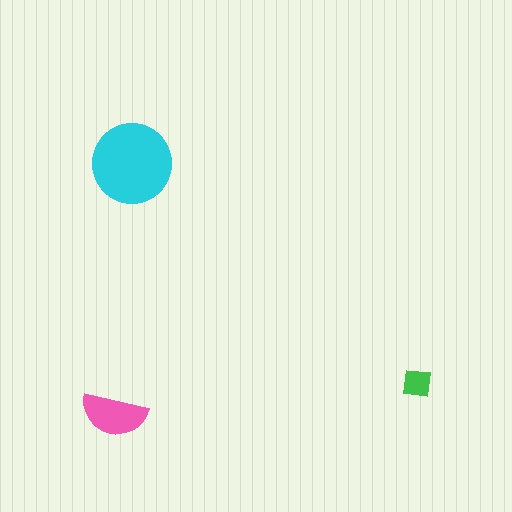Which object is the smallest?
The green square.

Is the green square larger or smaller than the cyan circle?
Smaller.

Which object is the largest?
The cyan circle.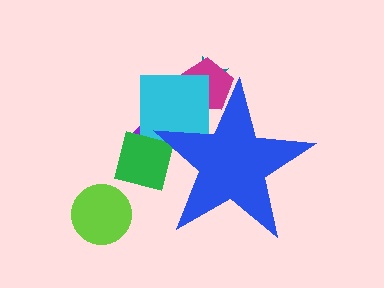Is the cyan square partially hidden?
Yes, the cyan square is partially hidden behind the blue star.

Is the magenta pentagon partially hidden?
Yes, the magenta pentagon is partially hidden behind the blue star.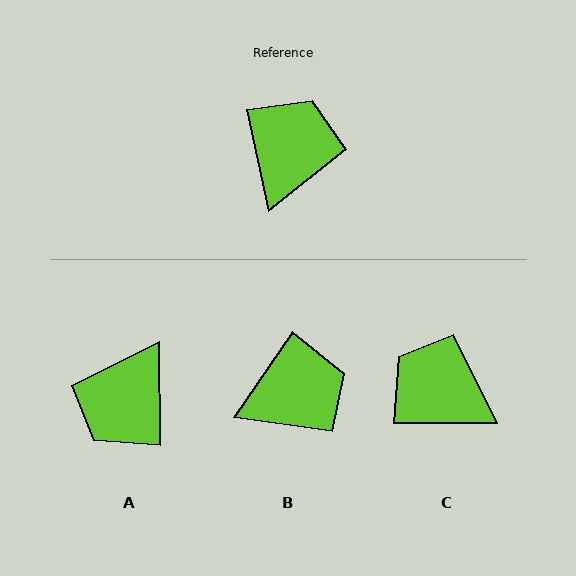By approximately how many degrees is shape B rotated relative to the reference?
Approximately 47 degrees clockwise.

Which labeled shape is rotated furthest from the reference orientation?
A, about 168 degrees away.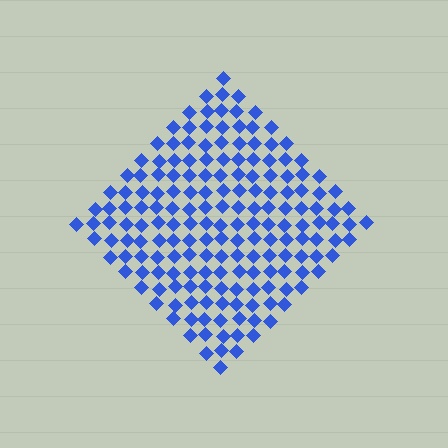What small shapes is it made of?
It is made of small diamonds.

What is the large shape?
The large shape is a diamond.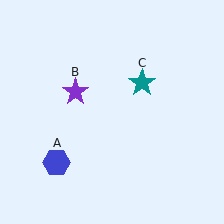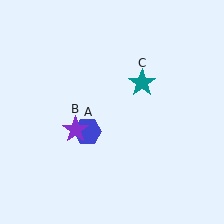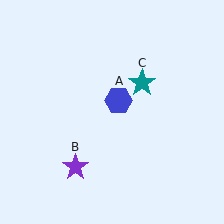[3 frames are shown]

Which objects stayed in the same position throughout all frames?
Teal star (object C) remained stationary.